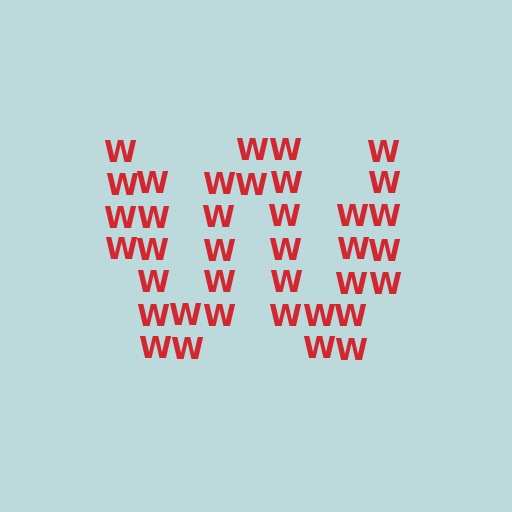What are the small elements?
The small elements are letter W's.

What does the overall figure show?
The overall figure shows the letter W.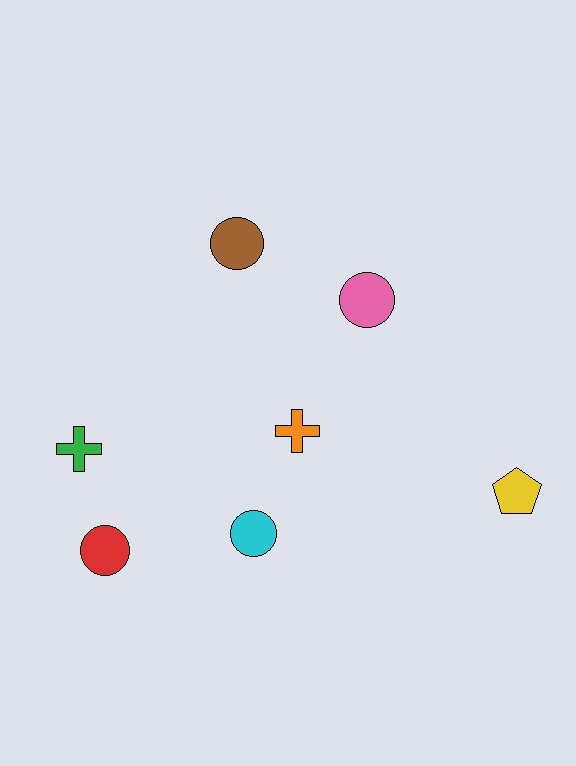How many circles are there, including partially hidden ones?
There are 4 circles.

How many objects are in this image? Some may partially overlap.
There are 7 objects.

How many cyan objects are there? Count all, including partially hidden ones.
There is 1 cyan object.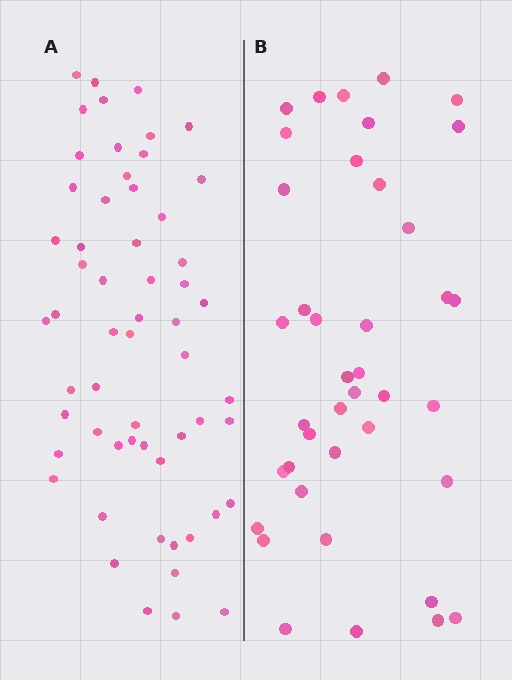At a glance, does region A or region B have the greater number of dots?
Region A (the left region) has more dots.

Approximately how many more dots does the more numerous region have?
Region A has approximately 20 more dots than region B.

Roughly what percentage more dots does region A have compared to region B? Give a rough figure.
About 45% more.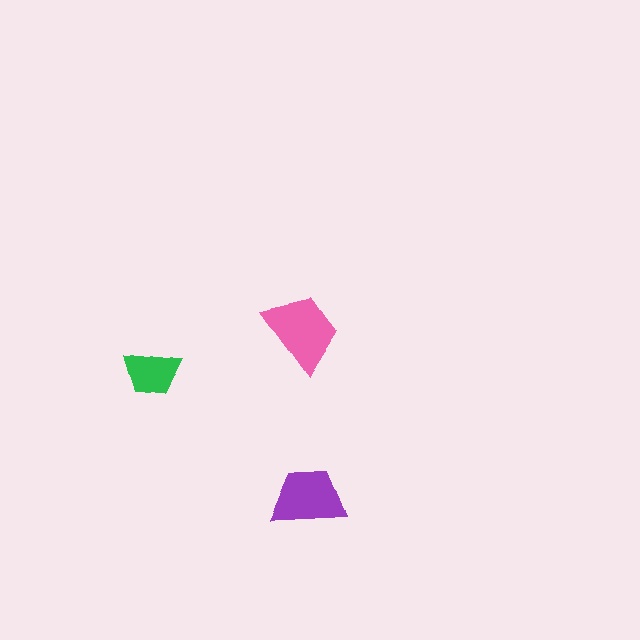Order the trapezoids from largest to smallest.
the pink one, the purple one, the green one.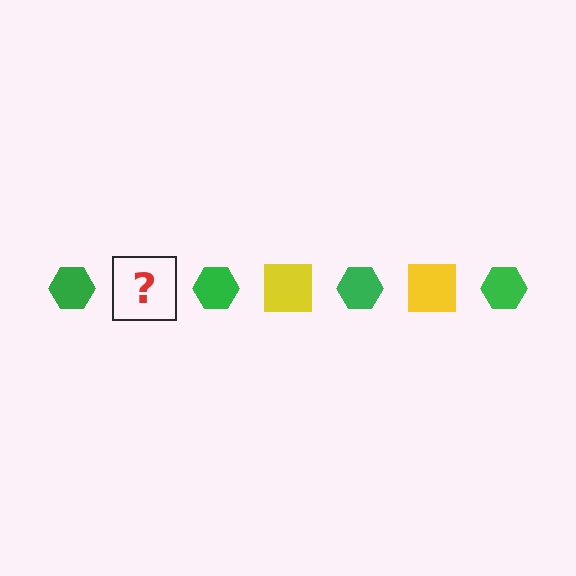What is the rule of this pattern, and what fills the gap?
The rule is that the pattern alternates between green hexagon and yellow square. The gap should be filled with a yellow square.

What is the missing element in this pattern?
The missing element is a yellow square.